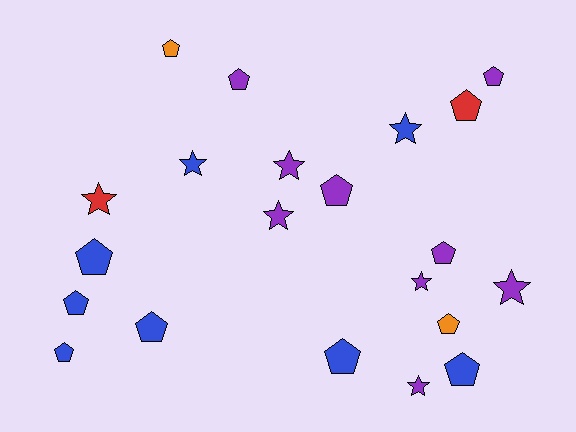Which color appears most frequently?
Purple, with 9 objects.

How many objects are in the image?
There are 21 objects.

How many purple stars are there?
There are 5 purple stars.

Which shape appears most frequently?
Pentagon, with 13 objects.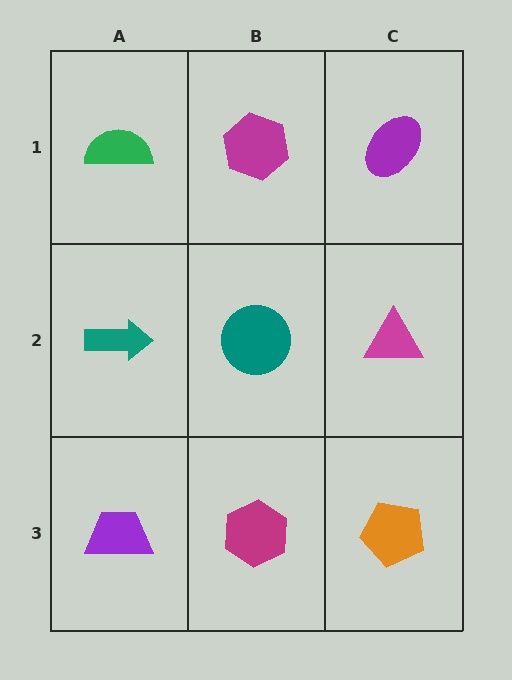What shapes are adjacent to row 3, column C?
A magenta triangle (row 2, column C), a magenta hexagon (row 3, column B).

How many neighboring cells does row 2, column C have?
3.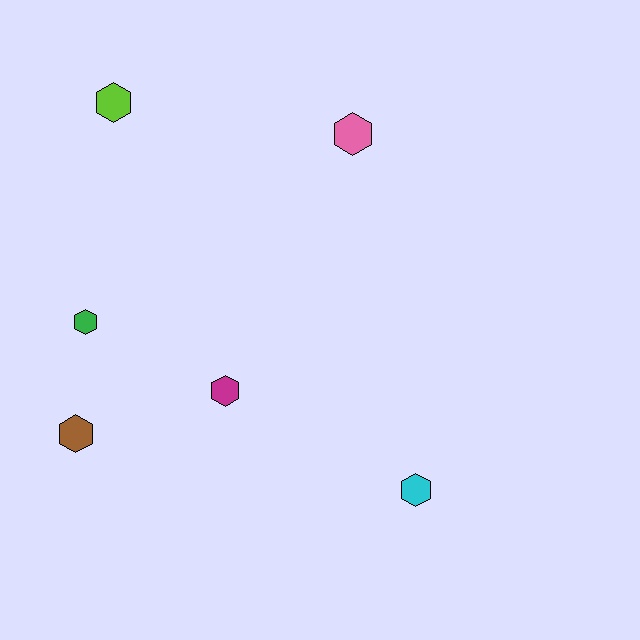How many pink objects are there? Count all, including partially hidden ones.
There is 1 pink object.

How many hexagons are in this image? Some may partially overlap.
There are 6 hexagons.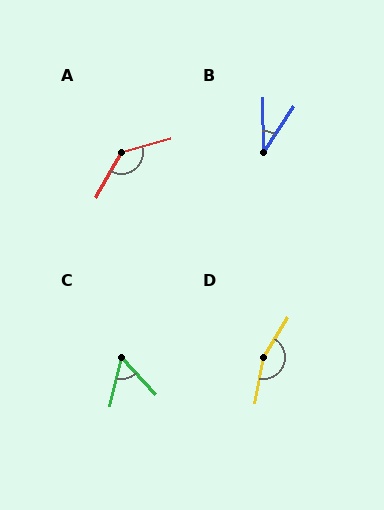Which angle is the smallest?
B, at approximately 35 degrees.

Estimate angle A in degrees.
Approximately 135 degrees.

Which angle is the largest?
D, at approximately 159 degrees.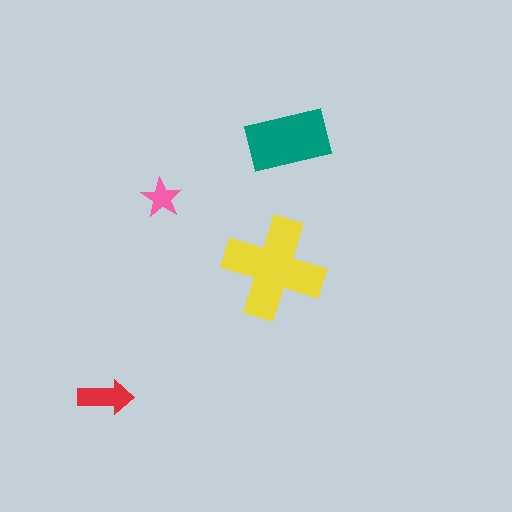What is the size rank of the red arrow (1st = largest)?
3rd.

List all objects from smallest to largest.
The pink star, the red arrow, the teal rectangle, the yellow cross.